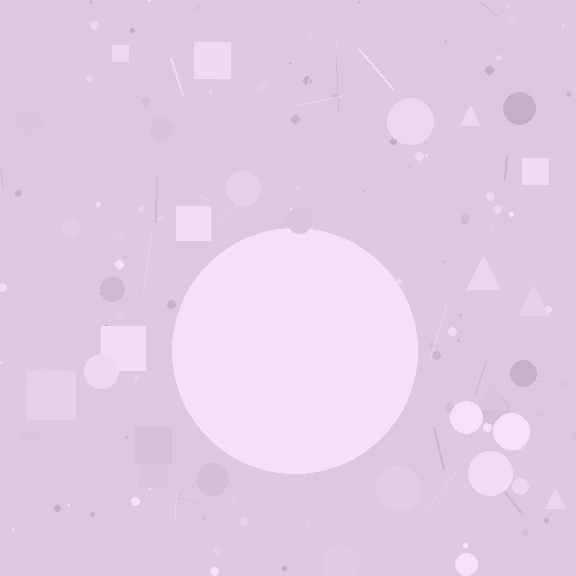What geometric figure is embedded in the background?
A circle is embedded in the background.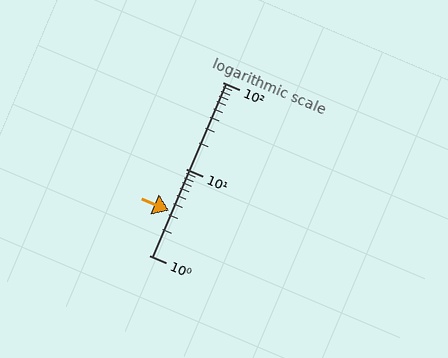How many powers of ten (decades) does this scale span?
The scale spans 2 decades, from 1 to 100.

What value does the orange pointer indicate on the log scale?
The pointer indicates approximately 3.3.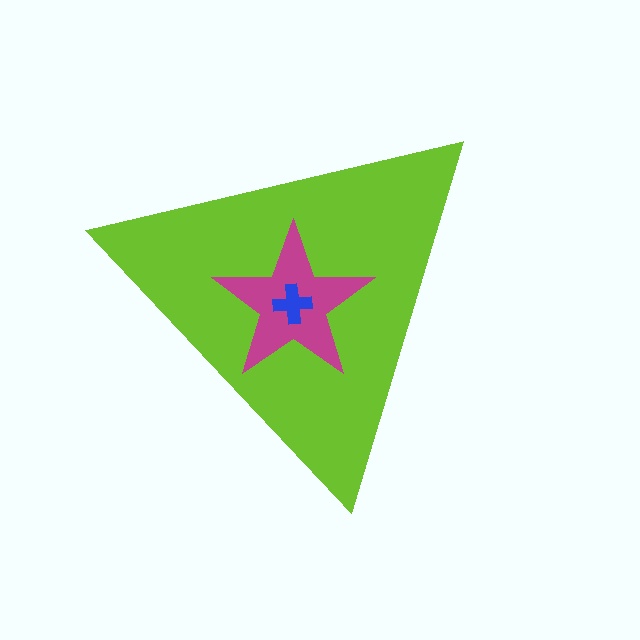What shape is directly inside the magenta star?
The blue cross.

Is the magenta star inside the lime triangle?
Yes.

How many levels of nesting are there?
3.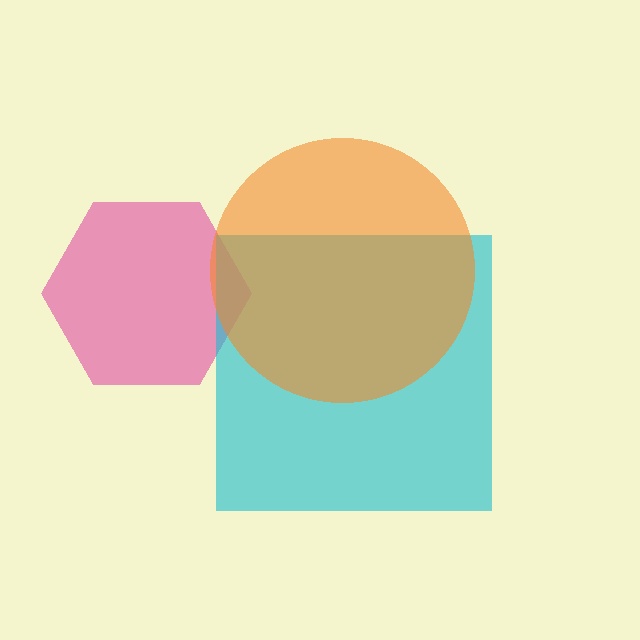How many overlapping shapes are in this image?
There are 3 overlapping shapes in the image.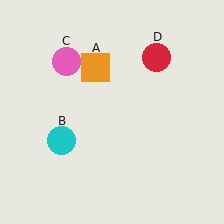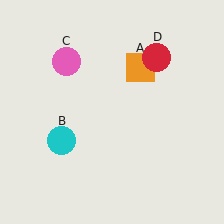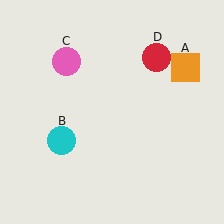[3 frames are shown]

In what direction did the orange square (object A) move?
The orange square (object A) moved right.